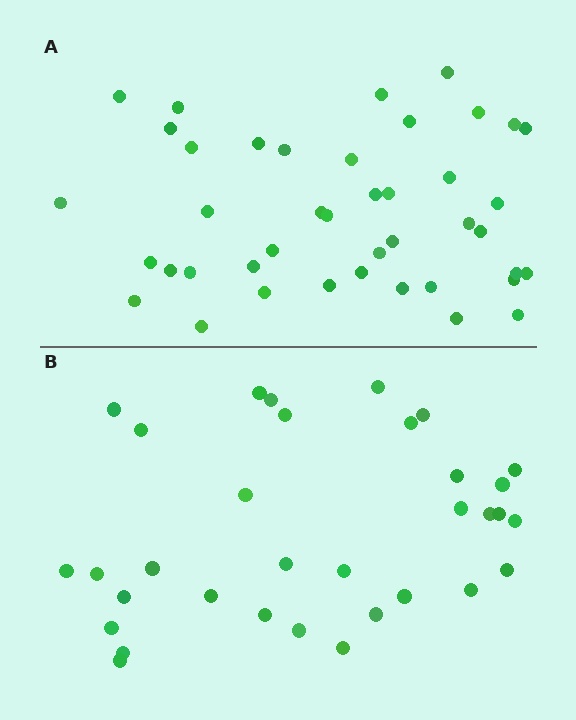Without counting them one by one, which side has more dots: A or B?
Region A (the top region) has more dots.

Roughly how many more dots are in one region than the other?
Region A has roughly 8 or so more dots than region B.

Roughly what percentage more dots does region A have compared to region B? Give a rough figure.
About 25% more.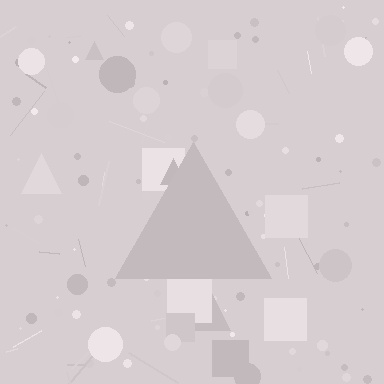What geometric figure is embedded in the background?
A triangle is embedded in the background.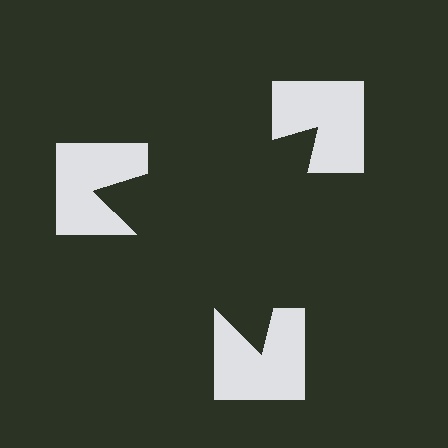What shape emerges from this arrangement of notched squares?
An illusory triangle — its edges are inferred from the aligned wedge cuts in the notched squares, not physically drawn.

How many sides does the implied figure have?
3 sides.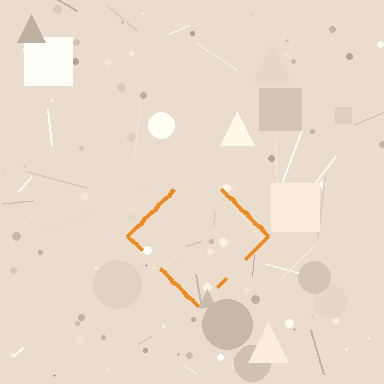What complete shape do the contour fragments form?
The contour fragments form a diamond.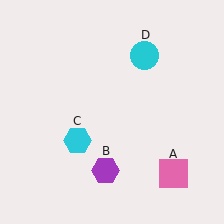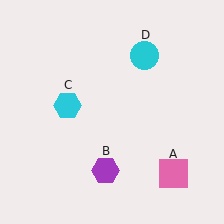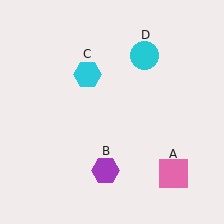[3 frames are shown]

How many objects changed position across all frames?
1 object changed position: cyan hexagon (object C).